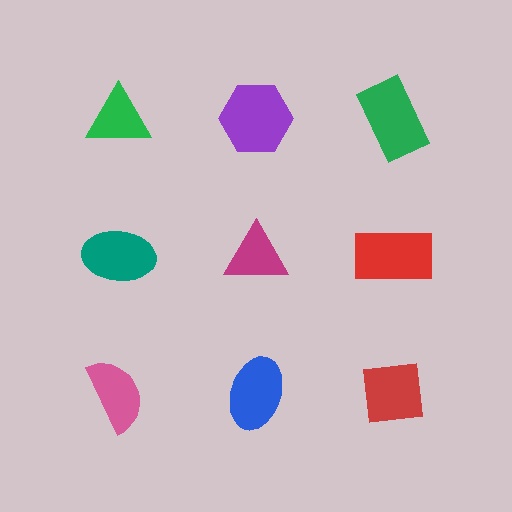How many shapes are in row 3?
3 shapes.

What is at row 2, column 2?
A magenta triangle.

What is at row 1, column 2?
A purple hexagon.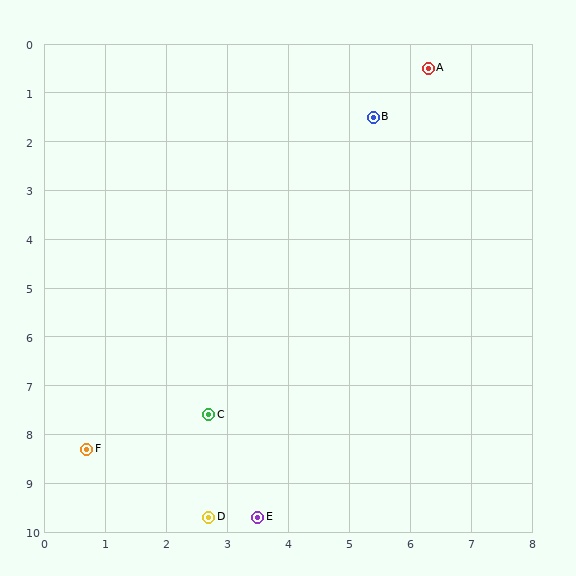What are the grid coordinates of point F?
Point F is at approximately (0.7, 8.3).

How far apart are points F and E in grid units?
Points F and E are about 3.1 grid units apart.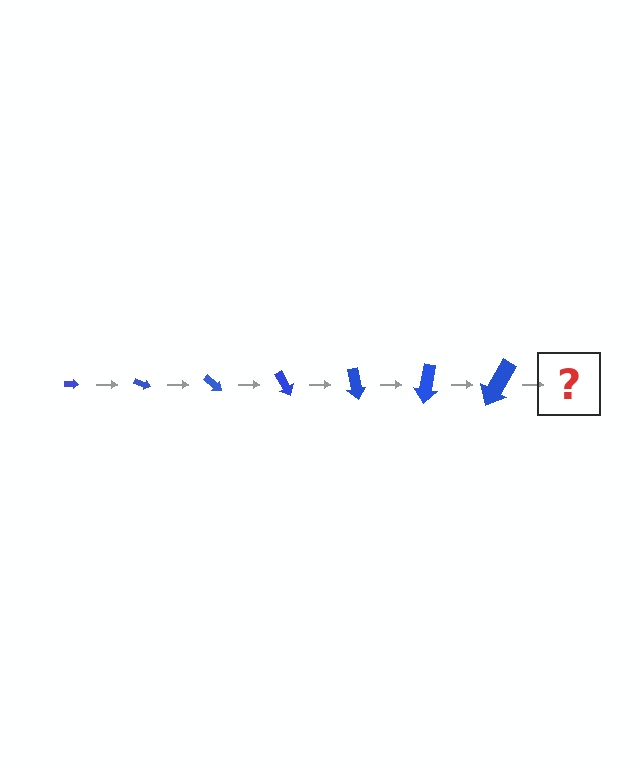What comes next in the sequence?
The next element should be an arrow, larger than the previous one and rotated 140 degrees from the start.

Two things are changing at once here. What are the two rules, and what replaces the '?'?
The two rules are that the arrow grows larger each step and it rotates 20 degrees each step. The '?' should be an arrow, larger than the previous one and rotated 140 degrees from the start.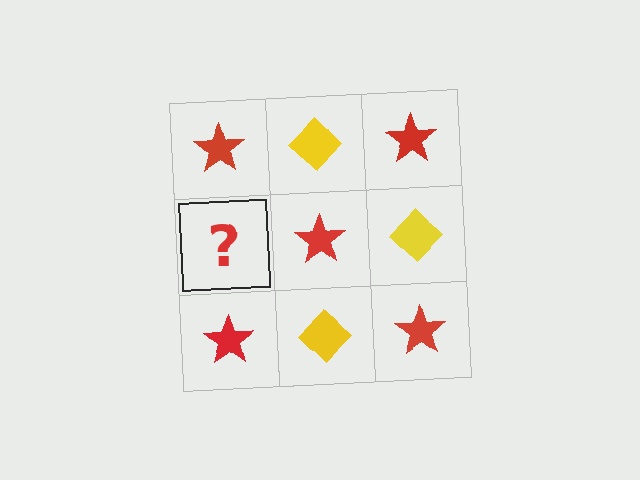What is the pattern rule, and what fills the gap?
The rule is that it alternates red star and yellow diamond in a checkerboard pattern. The gap should be filled with a yellow diamond.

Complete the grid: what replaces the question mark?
The question mark should be replaced with a yellow diamond.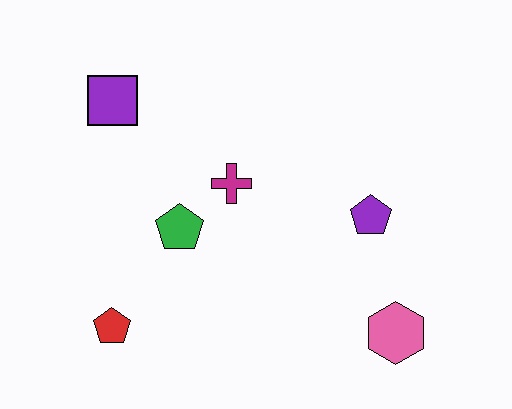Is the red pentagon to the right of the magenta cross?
No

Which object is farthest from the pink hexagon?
The purple square is farthest from the pink hexagon.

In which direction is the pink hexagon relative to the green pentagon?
The pink hexagon is to the right of the green pentagon.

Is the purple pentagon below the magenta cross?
Yes